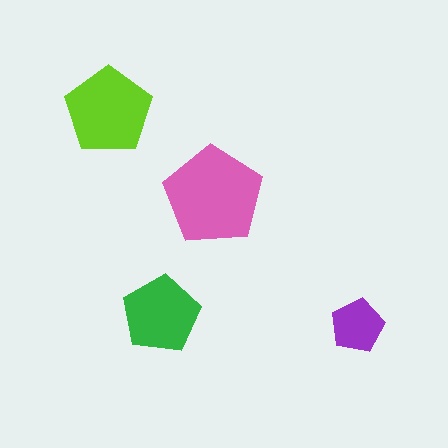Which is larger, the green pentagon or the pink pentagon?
The pink one.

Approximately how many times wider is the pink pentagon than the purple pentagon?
About 2 times wider.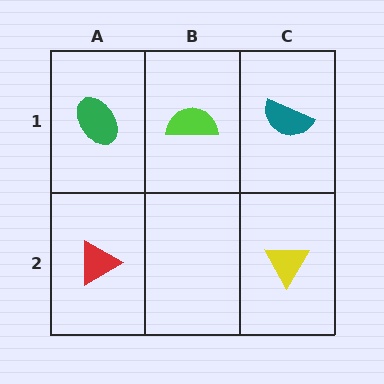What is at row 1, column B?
A lime semicircle.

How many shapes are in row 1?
3 shapes.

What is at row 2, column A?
A red triangle.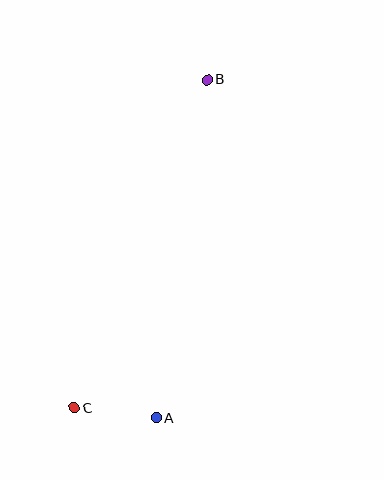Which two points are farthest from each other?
Points B and C are farthest from each other.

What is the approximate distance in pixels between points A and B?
The distance between A and B is approximately 342 pixels.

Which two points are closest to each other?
Points A and C are closest to each other.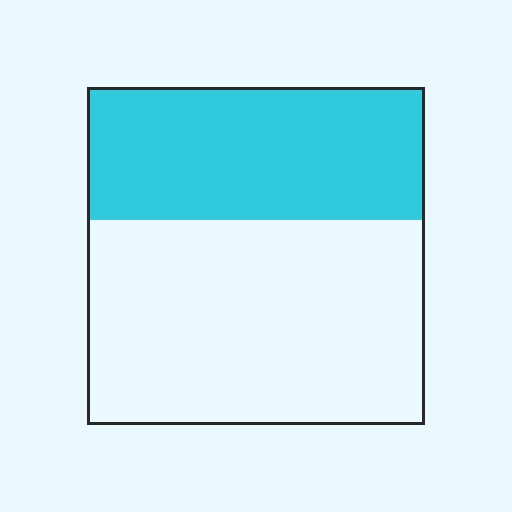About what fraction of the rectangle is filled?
About two fifths (2/5).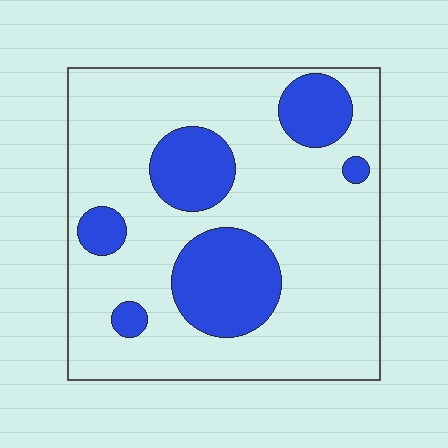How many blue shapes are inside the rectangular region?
6.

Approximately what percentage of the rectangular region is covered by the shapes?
Approximately 25%.